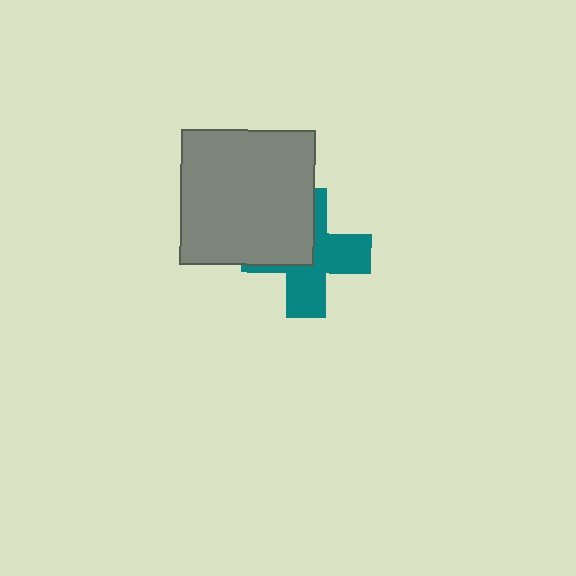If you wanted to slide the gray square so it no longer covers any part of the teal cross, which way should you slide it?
Slide it toward the upper-left — that is the most direct way to separate the two shapes.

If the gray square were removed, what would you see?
You would see the complete teal cross.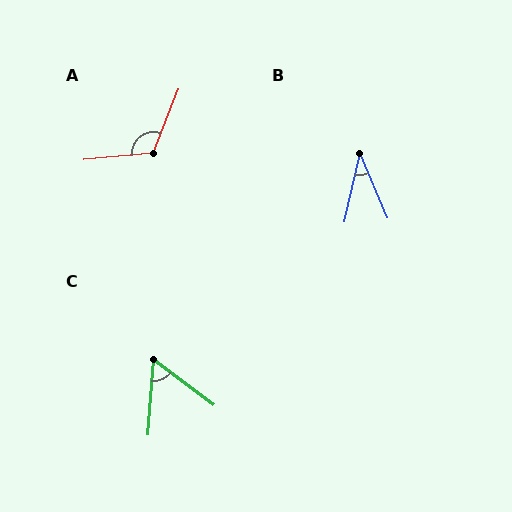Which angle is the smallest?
B, at approximately 36 degrees.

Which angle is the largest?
A, at approximately 117 degrees.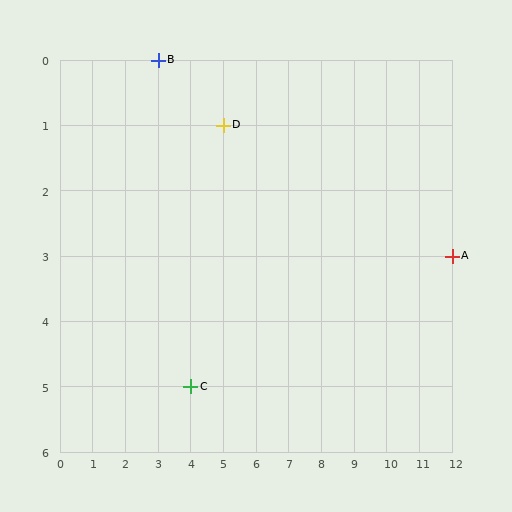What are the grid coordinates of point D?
Point D is at grid coordinates (5, 1).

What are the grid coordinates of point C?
Point C is at grid coordinates (4, 5).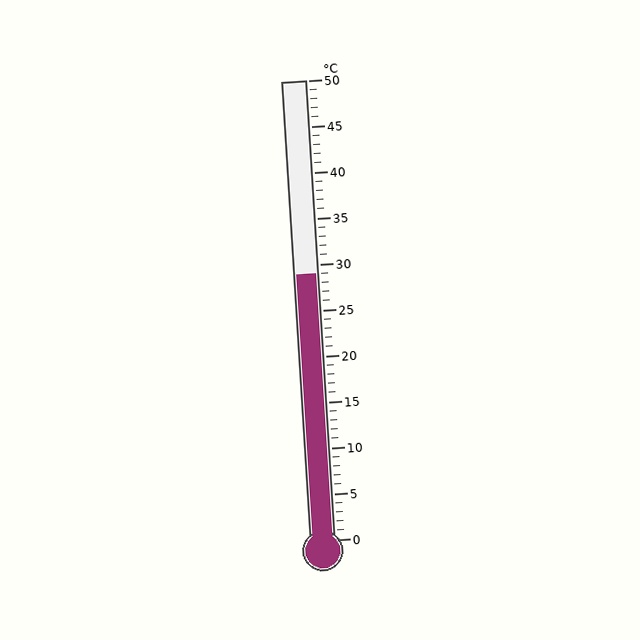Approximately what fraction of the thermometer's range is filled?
The thermometer is filled to approximately 60% of its range.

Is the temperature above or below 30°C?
The temperature is below 30°C.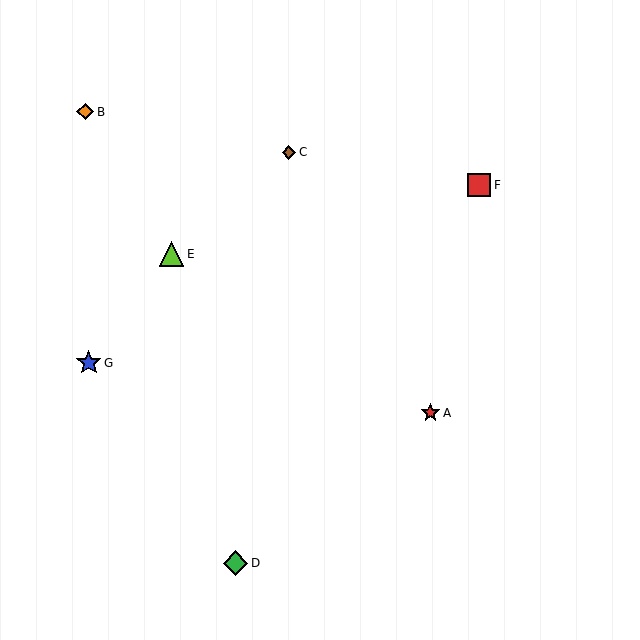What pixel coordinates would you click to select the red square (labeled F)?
Click at (479, 185) to select the red square F.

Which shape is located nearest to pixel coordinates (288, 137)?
The brown diamond (labeled C) at (289, 152) is nearest to that location.